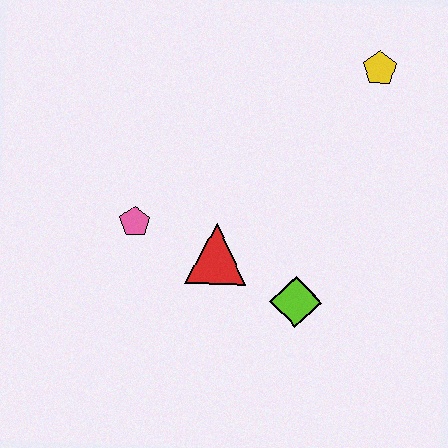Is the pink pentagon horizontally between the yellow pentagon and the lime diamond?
No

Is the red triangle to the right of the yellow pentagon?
No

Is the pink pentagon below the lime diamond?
No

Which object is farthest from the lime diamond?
The yellow pentagon is farthest from the lime diamond.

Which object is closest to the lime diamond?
The red triangle is closest to the lime diamond.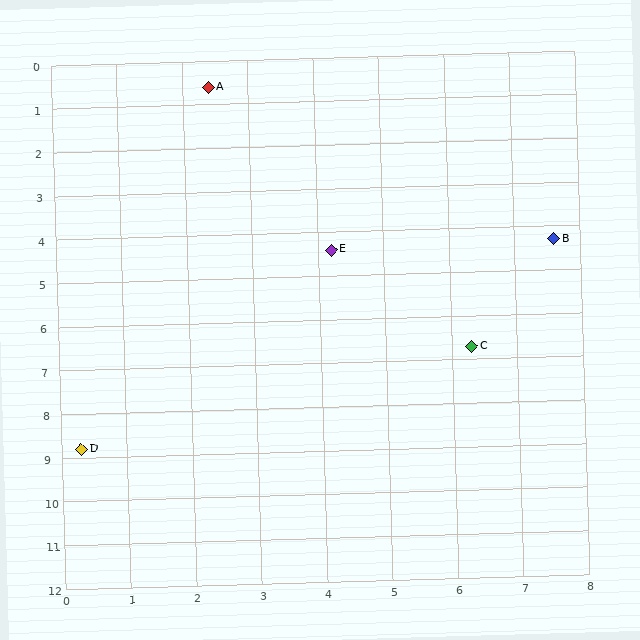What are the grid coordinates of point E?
Point E is at approximately (4.2, 4.4).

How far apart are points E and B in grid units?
Points E and B are about 3.4 grid units apart.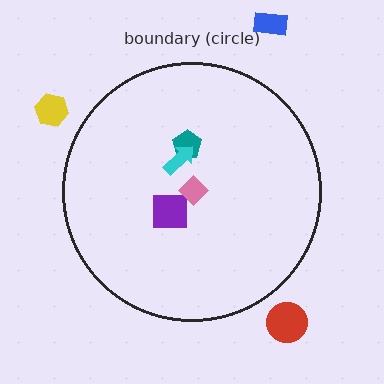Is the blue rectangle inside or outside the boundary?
Outside.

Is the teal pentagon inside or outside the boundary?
Inside.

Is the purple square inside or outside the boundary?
Inside.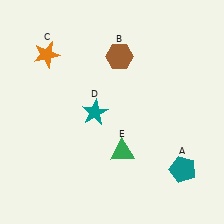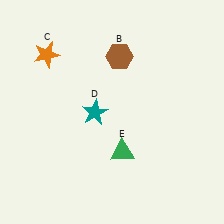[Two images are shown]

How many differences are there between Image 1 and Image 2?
There is 1 difference between the two images.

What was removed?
The teal pentagon (A) was removed in Image 2.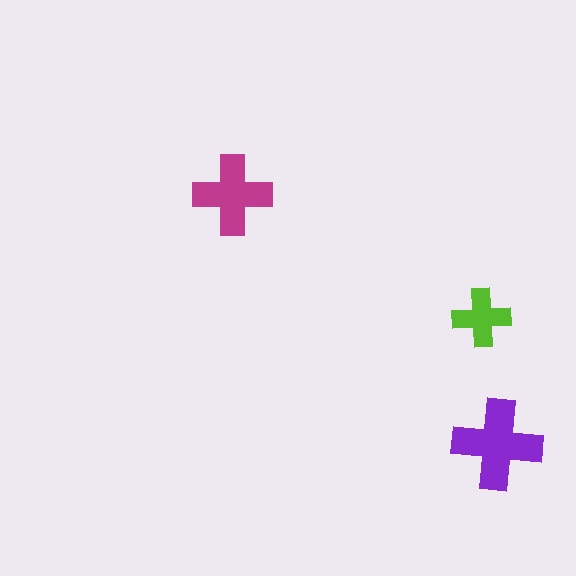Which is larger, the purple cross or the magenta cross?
The purple one.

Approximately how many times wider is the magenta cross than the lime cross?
About 1.5 times wider.